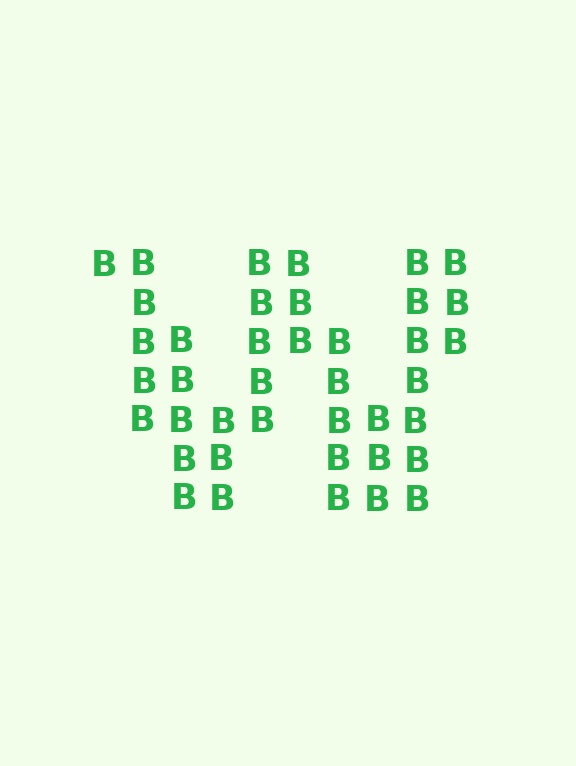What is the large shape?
The large shape is the letter W.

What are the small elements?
The small elements are letter B's.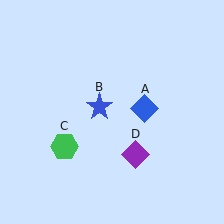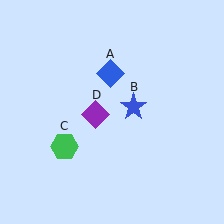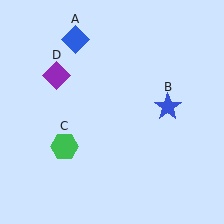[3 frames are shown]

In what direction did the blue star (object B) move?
The blue star (object B) moved right.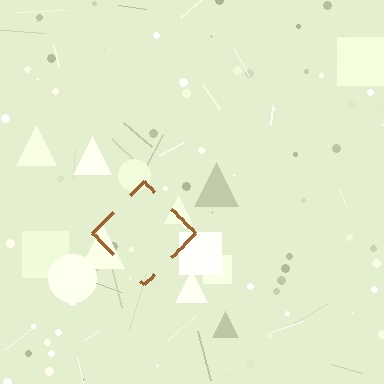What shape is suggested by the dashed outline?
The dashed outline suggests a diamond.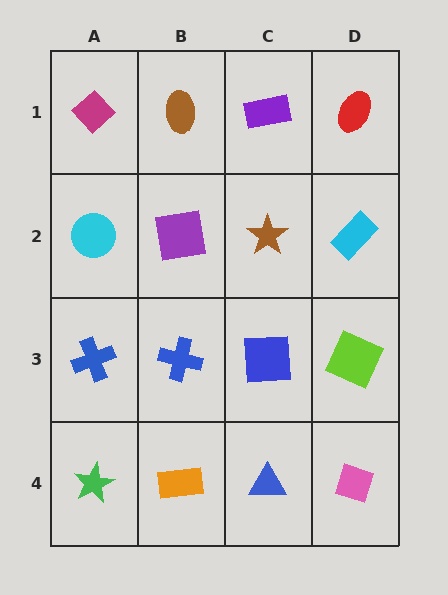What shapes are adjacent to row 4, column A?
A blue cross (row 3, column A), an orange rectangle (row 4, column B).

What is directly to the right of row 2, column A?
A purple square.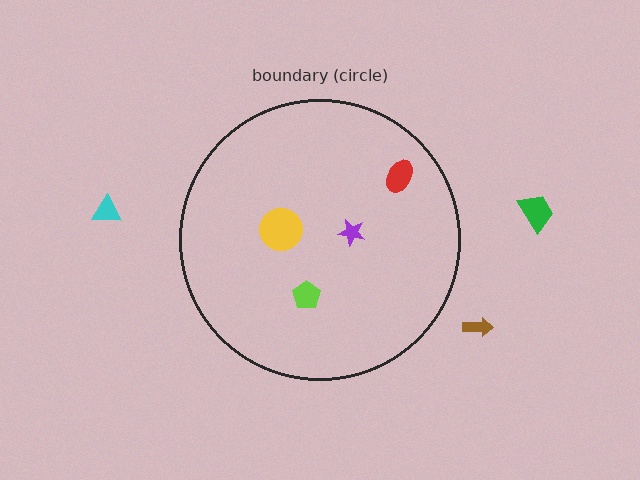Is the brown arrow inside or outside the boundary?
Outside.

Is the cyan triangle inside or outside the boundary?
Outside.